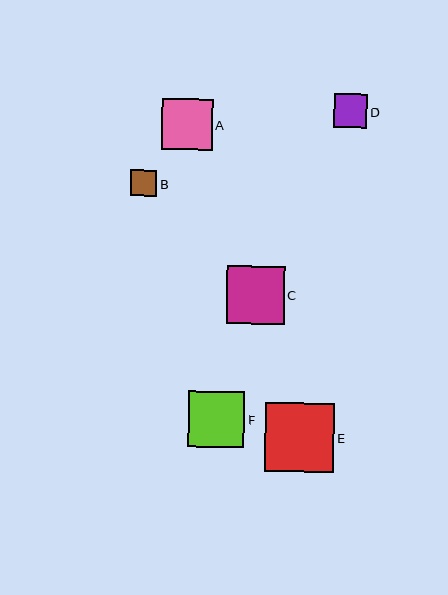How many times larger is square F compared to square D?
Square F is approximately 1.7 times the size of square D.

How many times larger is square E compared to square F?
Square E is approximately 1.2 times the size of square F.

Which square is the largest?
Square E is the largest with a size of approximately 69 pixels.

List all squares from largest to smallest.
From largest to smallest: E, C, F, A, D, B.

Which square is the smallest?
Square B is the smallest with a size of approximately 27 pixels.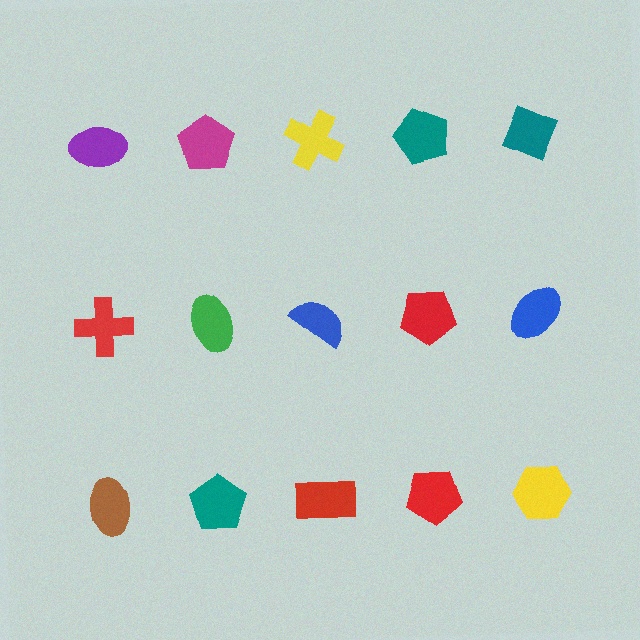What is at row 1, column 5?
A teal diamond.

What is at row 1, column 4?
A teal pentagon.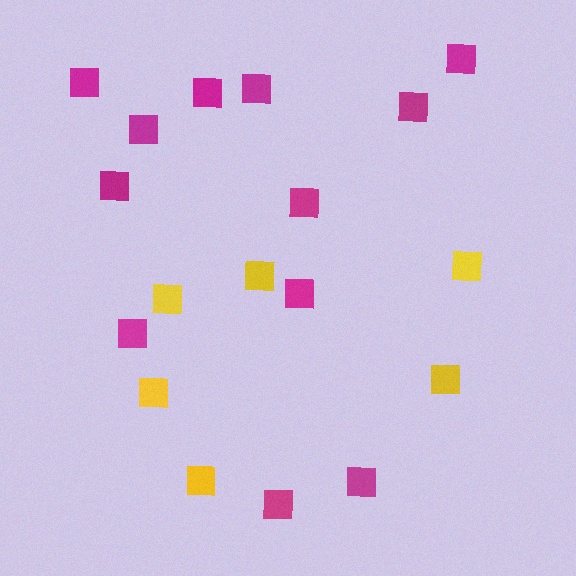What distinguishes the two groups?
There are 2 groups: one group of yellow squares (6) and one group of magenta squares (12).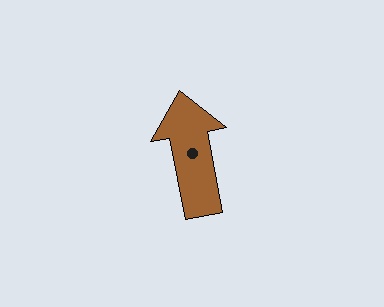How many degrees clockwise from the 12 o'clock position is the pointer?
Approximately 349 degrees.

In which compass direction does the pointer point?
North.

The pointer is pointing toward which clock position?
Roughly 12 o'clock.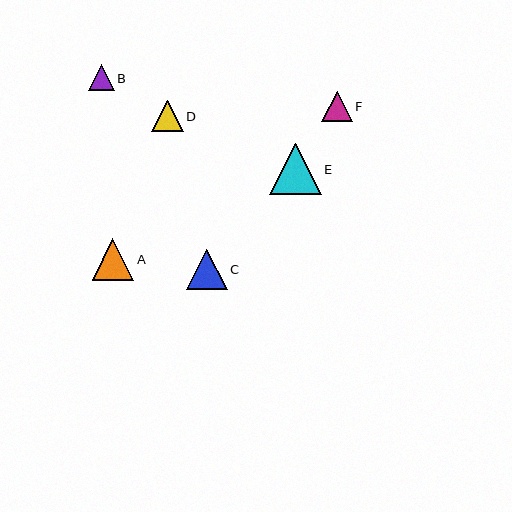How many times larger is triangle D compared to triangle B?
Triangle D is approximately 1.2 times the size of triangle B.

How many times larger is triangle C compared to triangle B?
Triangle C is approximately 1.6 times the size of triangle B.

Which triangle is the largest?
Triangle E is the largest with a size of approximately 51 pixels.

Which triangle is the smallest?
Triangle B is the smallest with a size of approximately 26 pixels.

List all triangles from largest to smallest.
From largest to smallest: E, A, C, D, F, B.